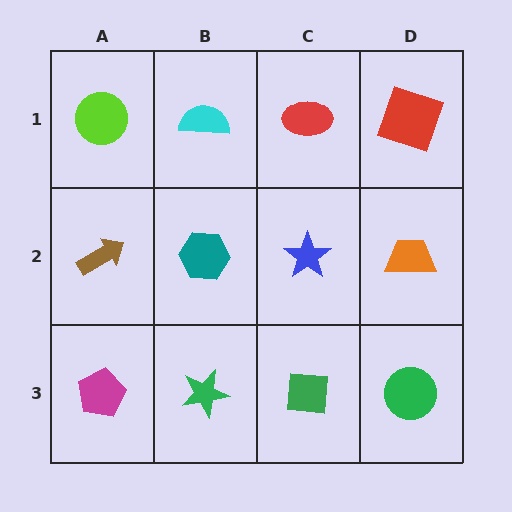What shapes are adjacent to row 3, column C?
A blue star (row 2, column C), a green star (row 3, column B), a green circle (row 3, column D).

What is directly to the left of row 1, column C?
A cyan semicircle.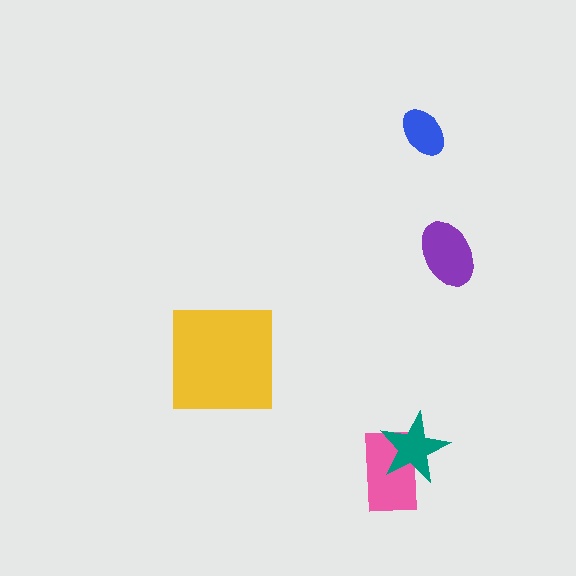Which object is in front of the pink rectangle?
The teal star is in front of the pink rectangle.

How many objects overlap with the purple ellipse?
0 objects overlap with the purple ellipse.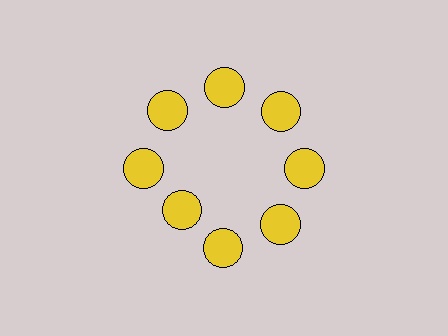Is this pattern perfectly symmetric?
No. The 8 yellow circles are arranged in a ring, but one element near the 8 o'clock position is pulled inward toward the center, breaking the 8-fold rotational symmetry.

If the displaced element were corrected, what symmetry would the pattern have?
It would have 8-fold rotational symmetry — the pattern would map onto itself every 45 degrees.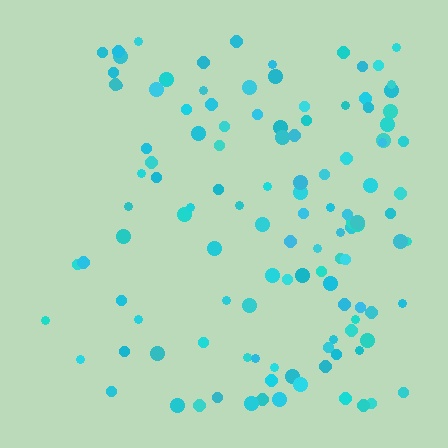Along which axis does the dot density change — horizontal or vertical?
Horizontal.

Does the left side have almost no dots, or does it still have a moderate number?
Still a moderate number, just noticeably fewer than the right.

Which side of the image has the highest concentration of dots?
The right.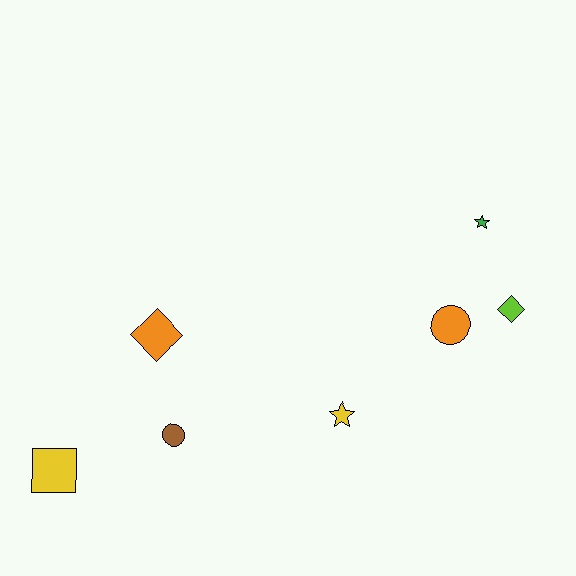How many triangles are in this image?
There are no triangles.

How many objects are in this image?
There are 7 objects.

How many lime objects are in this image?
There is 1 lime object.